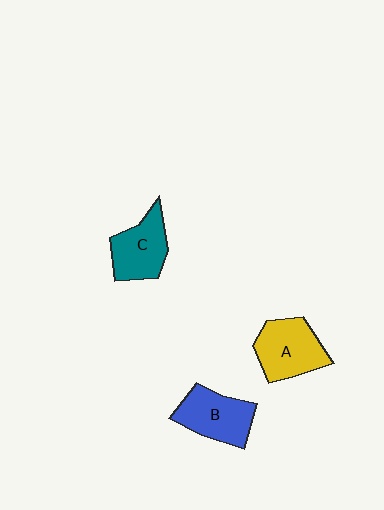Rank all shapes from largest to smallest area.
From largest to smallest: A (yellow), B (blue), C (teal).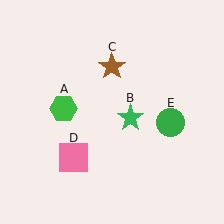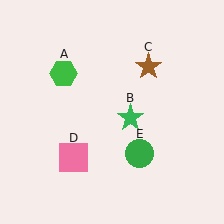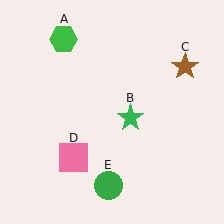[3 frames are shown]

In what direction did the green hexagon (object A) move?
The green hexagon (object A) moved up.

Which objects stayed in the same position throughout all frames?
Green star (object B) and pink square (object D) remained stationary.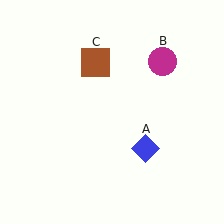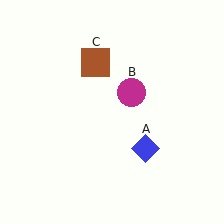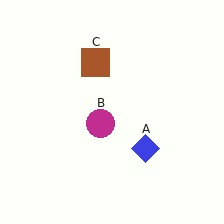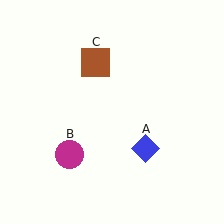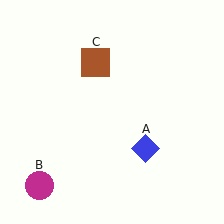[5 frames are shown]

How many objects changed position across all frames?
1 object changed position: magenta circle (object B).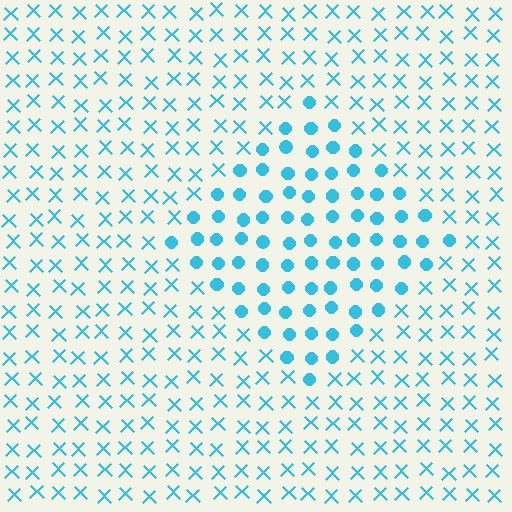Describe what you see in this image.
The image is filled with small cyan elements arranged in a uniform grid. A diamond-shaped region contains circles, while the surrounding area contains X marks. The boundary is defined purely by the change in element shape.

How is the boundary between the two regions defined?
The boundary is defined by a change in element shape: circles inside vs. X marks outside. All elements share the same color and spacing.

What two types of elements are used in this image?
The image uses circles inside the diamond region and X marks outside it.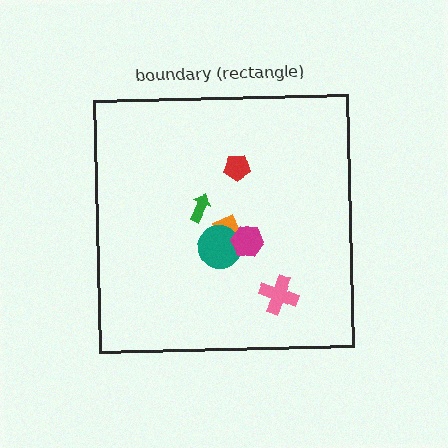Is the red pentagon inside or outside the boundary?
Inside.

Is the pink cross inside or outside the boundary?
Inside.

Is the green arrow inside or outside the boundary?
Inside.